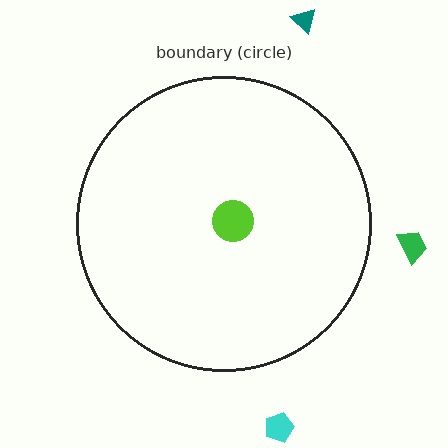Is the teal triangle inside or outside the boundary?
Outside.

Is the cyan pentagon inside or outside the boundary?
Outside.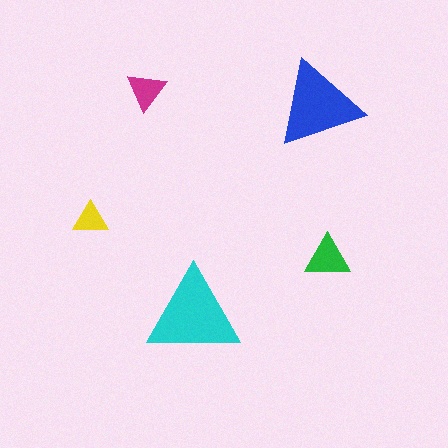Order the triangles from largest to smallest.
the cyan one, the blue one, the green one, the magenta one, the yellow one.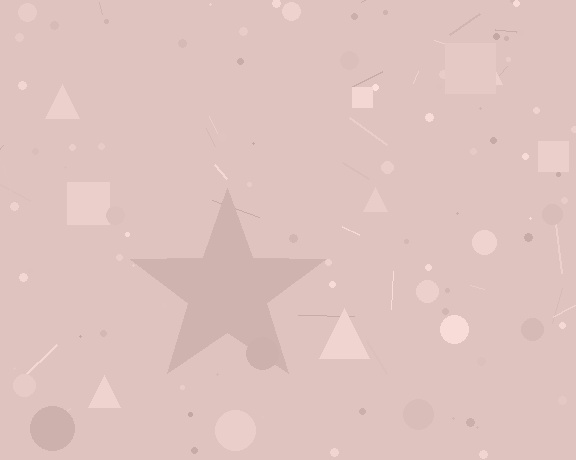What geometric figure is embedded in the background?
A star is embedded in the background.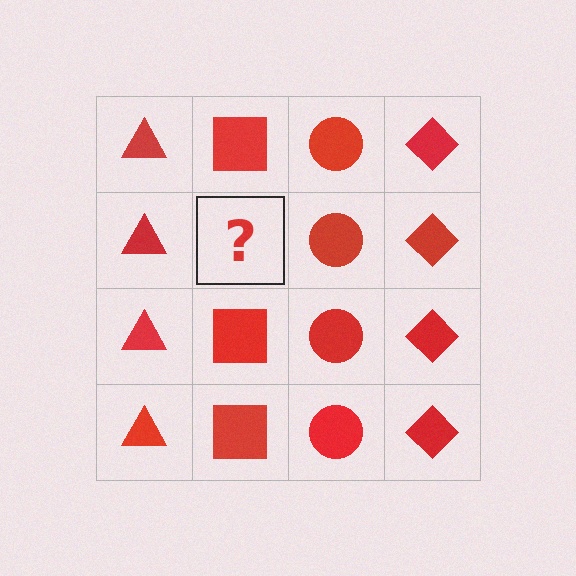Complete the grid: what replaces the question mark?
The question mark should be replaced with a red square.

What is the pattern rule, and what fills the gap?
The rule is that each column has a consistent shape. The gap should be filled with a red square.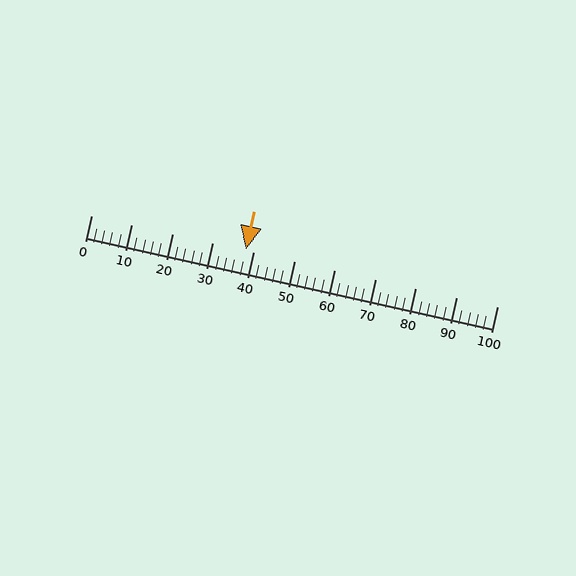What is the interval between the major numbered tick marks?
The major tick marks are spaced 10 units apart.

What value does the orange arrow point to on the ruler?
The orange arrow points to approximately 38.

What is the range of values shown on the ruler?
The ruler shows values from 0 to 100.